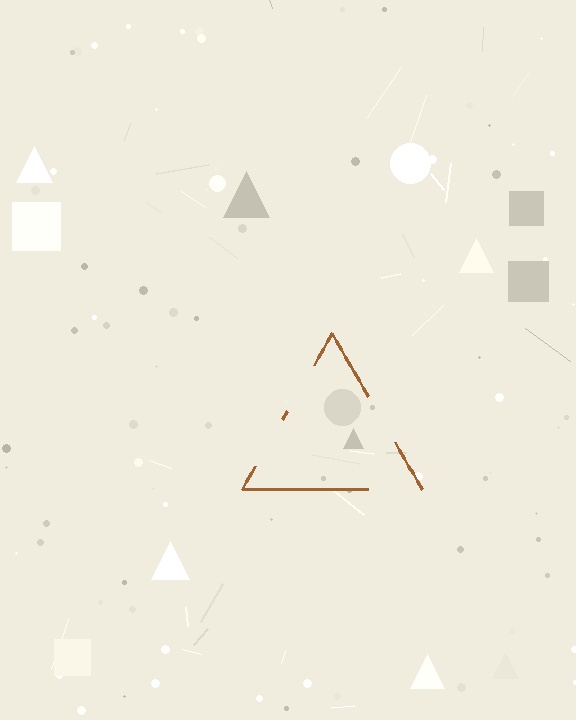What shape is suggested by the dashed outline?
The dashed outline suggests a triangle.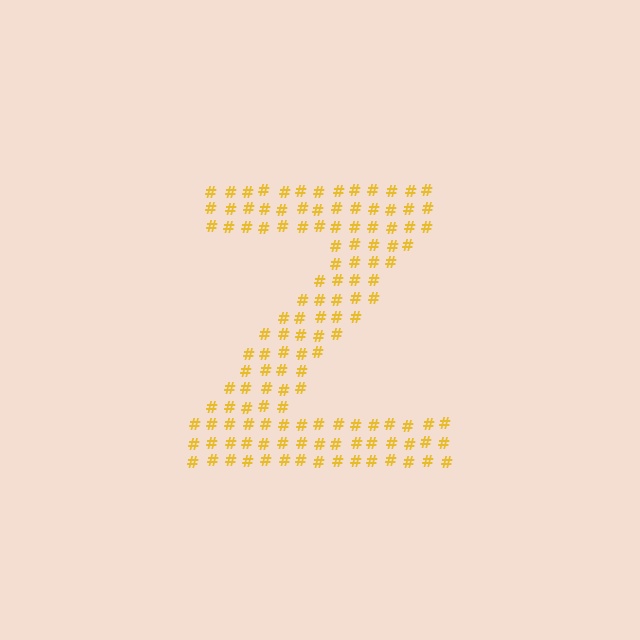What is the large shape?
The large shape is the letter Z.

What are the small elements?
The small elements are hash symbols.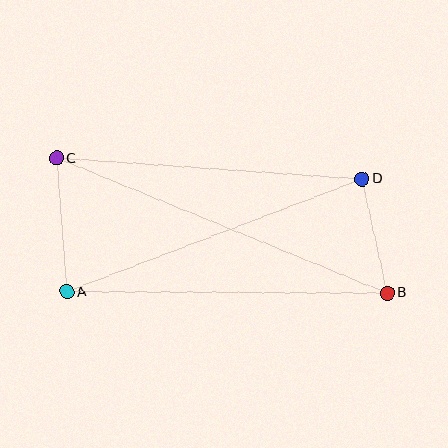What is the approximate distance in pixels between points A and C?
The distance between A and C is approximately 134 pixels.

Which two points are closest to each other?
Points B and D are closest to each other.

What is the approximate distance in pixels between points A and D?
The distance between A and D is approximately 316 pixels.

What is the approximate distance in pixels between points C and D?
The distance between C and D is approximately 306 pixels.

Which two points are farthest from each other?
Points B and C are farthest from each other.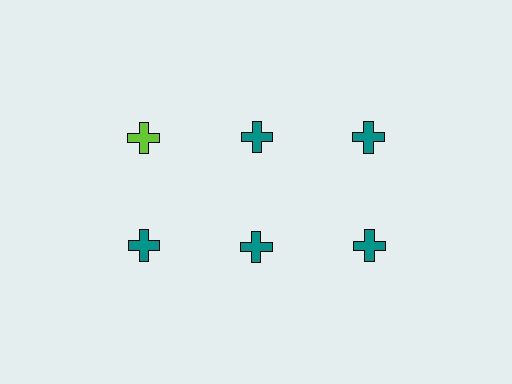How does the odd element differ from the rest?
It has a different color: lime instead of teal.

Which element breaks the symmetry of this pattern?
The lime cross in the top row, leftmost column breaks the symmetry. All other shapes are teal crosses.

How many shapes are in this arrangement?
There are 6 shapes arranged in a grid pattern.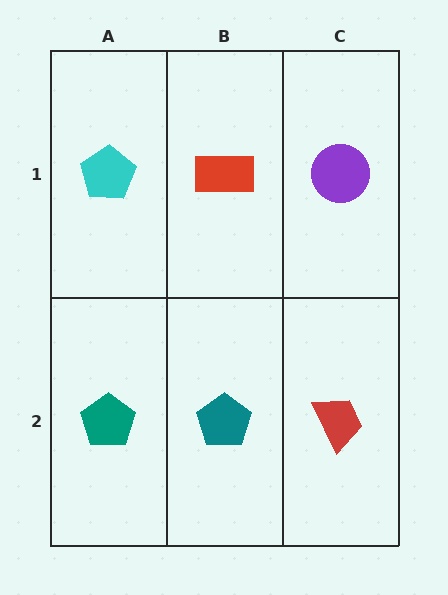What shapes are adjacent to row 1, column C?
A red trapezoid (row 2, column C), a red rectangle (row 1, column B).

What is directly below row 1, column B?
A teal pentagon.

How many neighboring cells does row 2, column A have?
2.